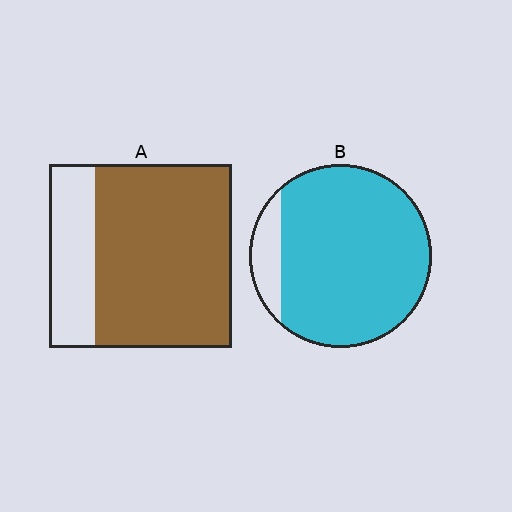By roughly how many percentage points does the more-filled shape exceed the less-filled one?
By roughly 15 percentage points (B over A).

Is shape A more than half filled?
Yes.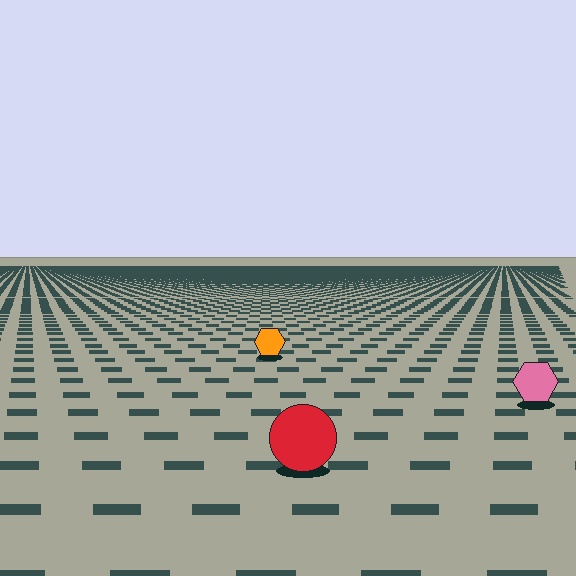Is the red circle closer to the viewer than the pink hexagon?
Yes. The red circle is closer — you can tell from the texture gradient: the ground texture is coarser near it.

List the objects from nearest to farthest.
From nearest to farthest: the red circle, the pink hexagon, the orange hexagon.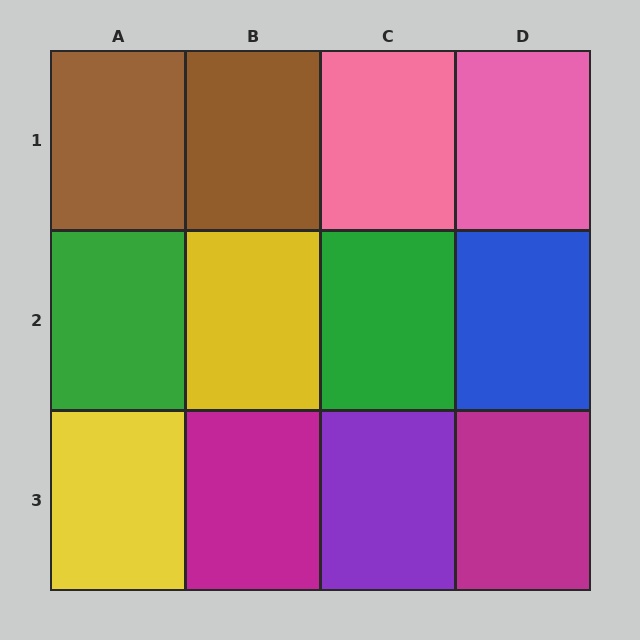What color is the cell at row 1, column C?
Pink.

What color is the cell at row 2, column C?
Green.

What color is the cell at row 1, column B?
Brown.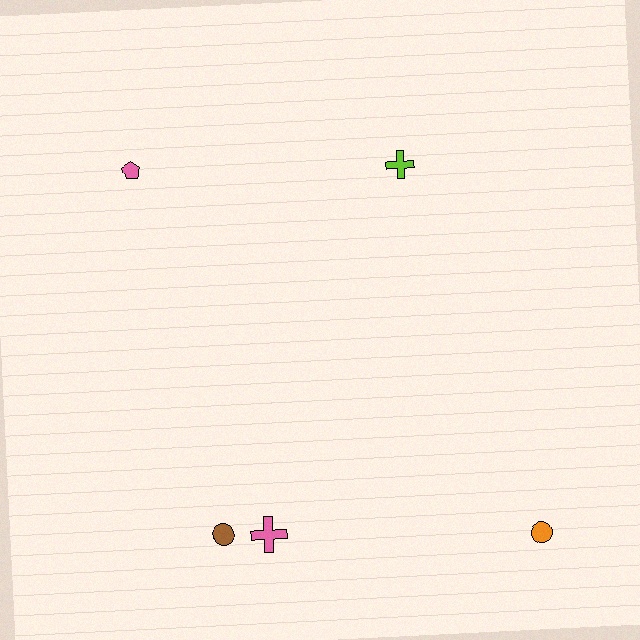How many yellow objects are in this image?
There are no yellow objects.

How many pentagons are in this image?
There is 1 pentagon.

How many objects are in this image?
There are 5 objects.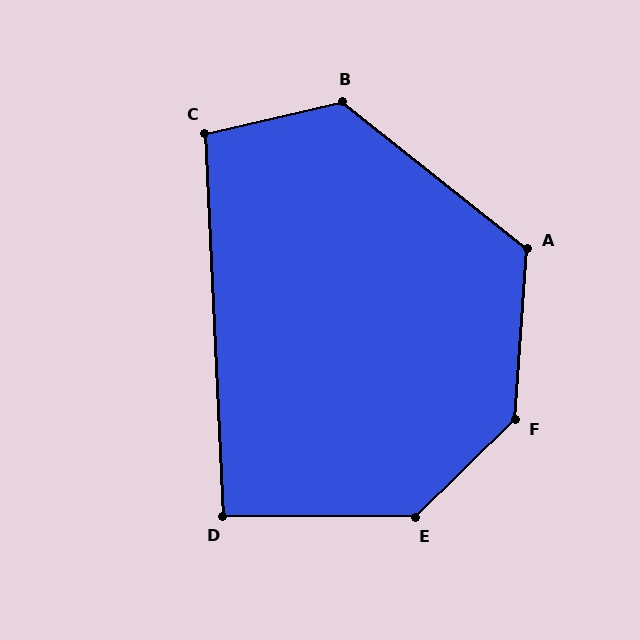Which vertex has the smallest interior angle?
D, at approximately 93 degrees.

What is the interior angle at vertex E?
Approximately 135 degrees (obtuse).